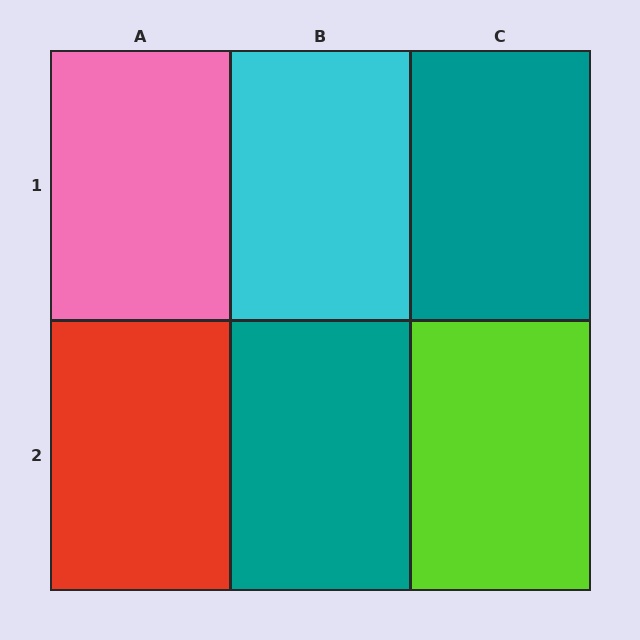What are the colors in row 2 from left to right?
Red, teal, lime.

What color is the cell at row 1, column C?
Teal.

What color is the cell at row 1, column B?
Cyan.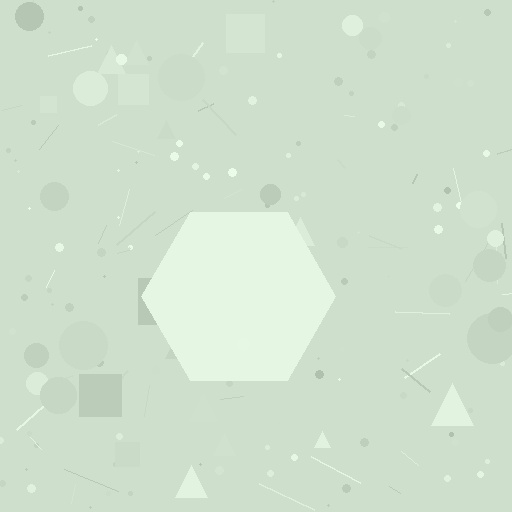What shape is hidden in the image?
A hexagon is hidden in the image.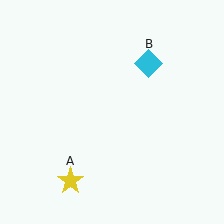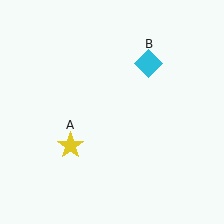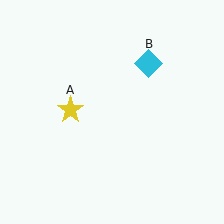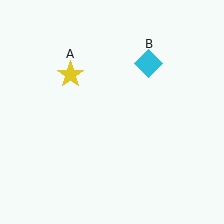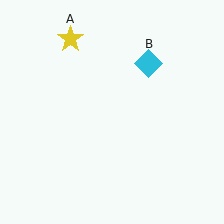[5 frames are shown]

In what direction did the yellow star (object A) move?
The yellow star (object A) moved up.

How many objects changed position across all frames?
1 object changed position: yellow star (object A).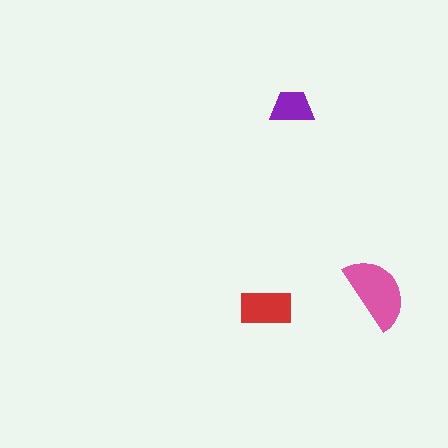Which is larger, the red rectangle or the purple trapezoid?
The red rectangle.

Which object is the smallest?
The purple trapezoid.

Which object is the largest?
The pink semicircle.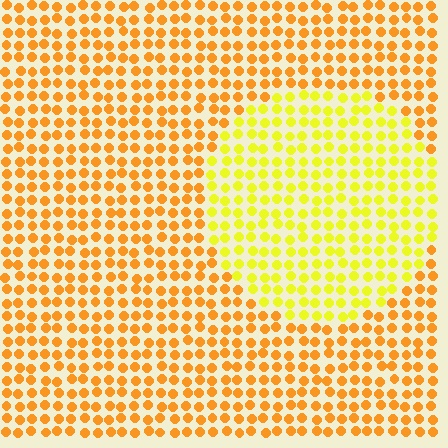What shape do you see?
I see a circle.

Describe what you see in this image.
The image is filled with small orange elements in a uniform arrangement. A circle-shaped region is visible where the elements are tinted to a slightly different hue, forming a subtle color boundary.